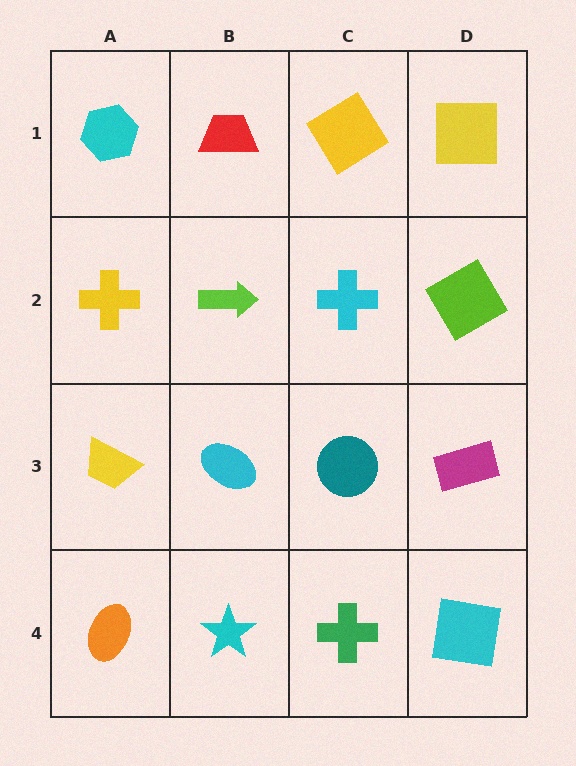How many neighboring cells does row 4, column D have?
2.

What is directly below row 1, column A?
A yellow cross.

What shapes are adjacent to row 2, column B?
A red trapezoid (row 1, column B), a cyan ellipse (row 3, column B), a yellow cross (row 2, column A), a cyan cross (row 2, column C).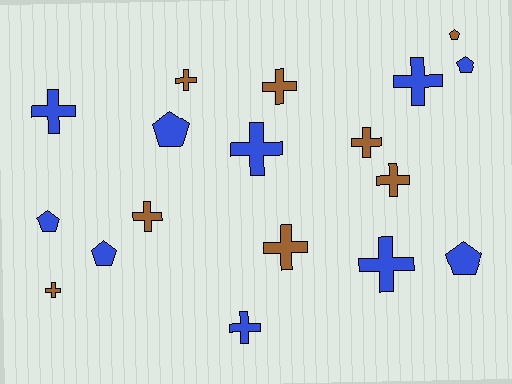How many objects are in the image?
There are 18 objects.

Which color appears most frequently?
Blue, with 10 objects.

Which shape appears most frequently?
Cross, with 12 objects.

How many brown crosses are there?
There are 7 brown crosses.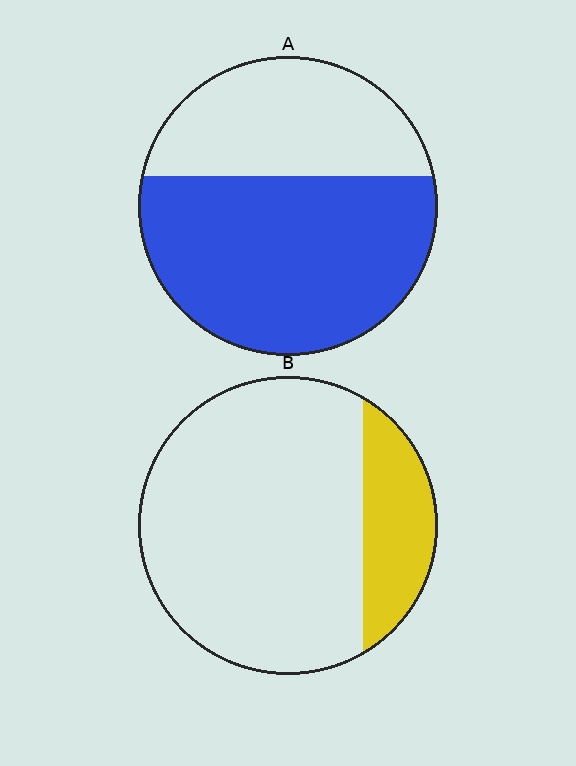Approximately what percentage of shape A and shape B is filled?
A is approximately 65% and B is approximately 20%.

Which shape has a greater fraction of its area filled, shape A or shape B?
Shape A.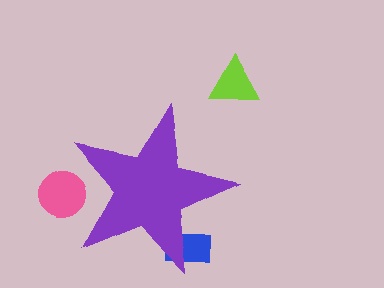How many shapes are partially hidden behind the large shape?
2 shapes are partially hidden.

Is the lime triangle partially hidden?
No, the lime triangle is fully visible.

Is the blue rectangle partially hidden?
Yes, the blue rectangle is partially hidden behind the purple star.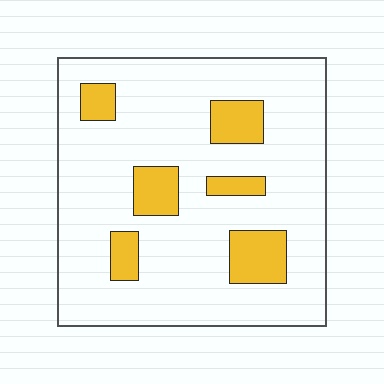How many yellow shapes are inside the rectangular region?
6.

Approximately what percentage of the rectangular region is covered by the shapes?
Approximately 15%.